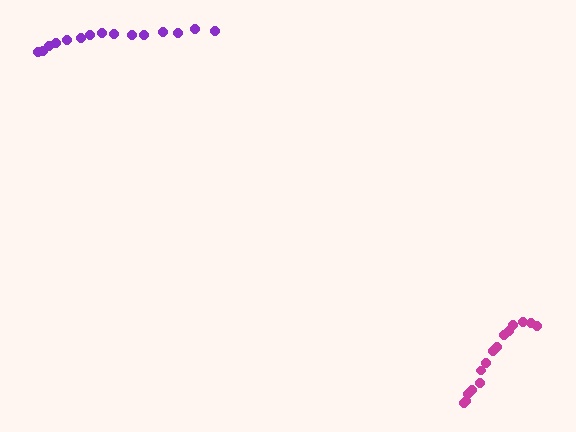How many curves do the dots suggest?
There are 2 distinct paths.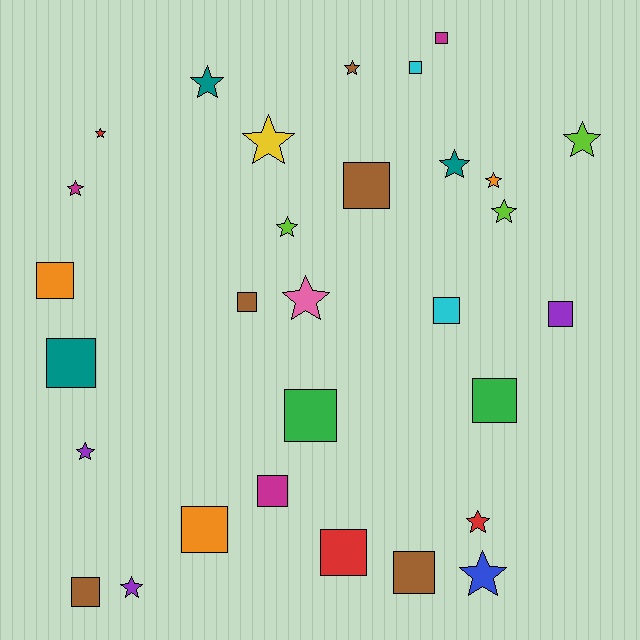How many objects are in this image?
There are 30 objects.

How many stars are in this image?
There are 15 stars.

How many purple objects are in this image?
There are 3 purple objects.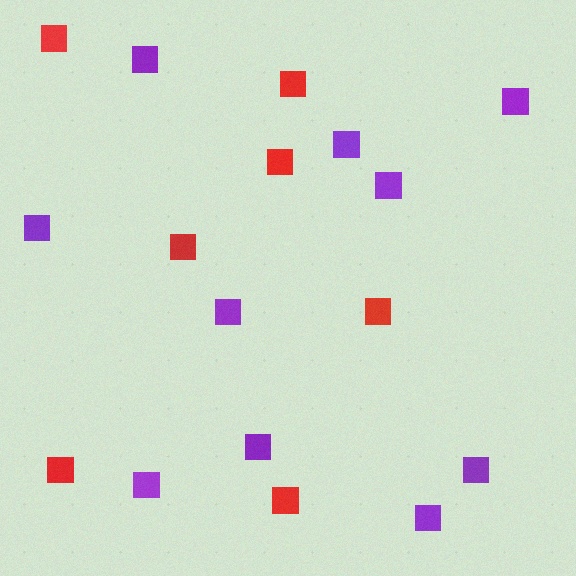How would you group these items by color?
There are 2 groups: one group of purple squares (10) and one group of red squares (7).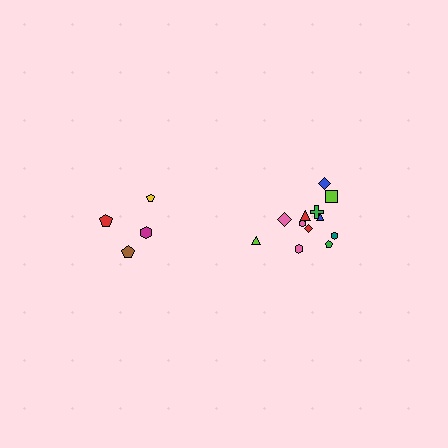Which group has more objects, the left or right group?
The right group.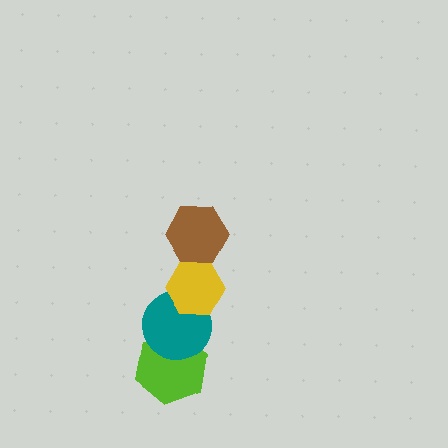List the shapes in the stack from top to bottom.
From top to bottom: the brown hexagon, the yellow hexagon, the teal circle, the lime hexagon.